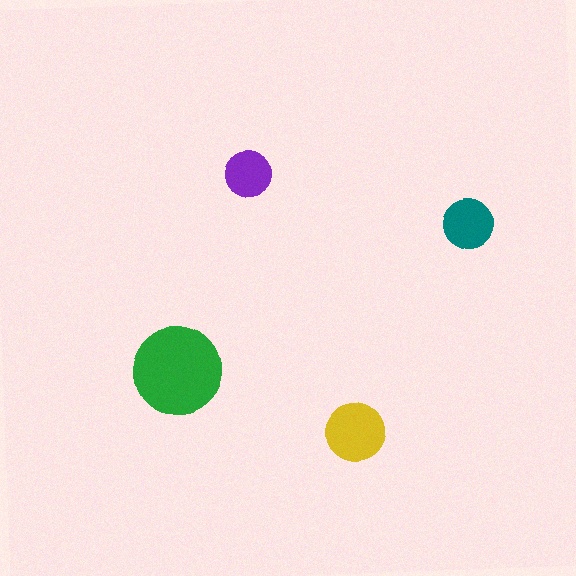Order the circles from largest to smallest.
the green one, the yellow one, the teal one, the purple one.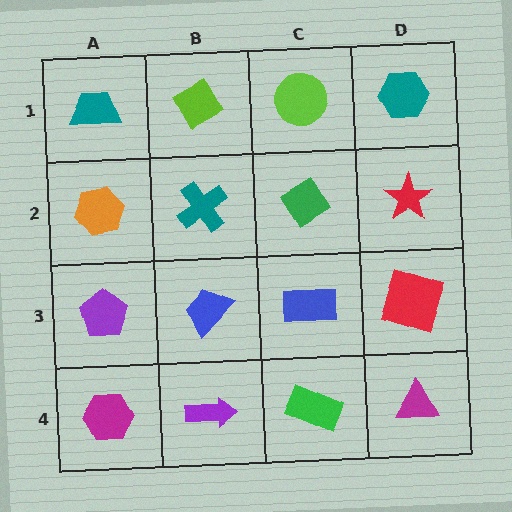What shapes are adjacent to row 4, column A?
A purple pentagon (row 3, column A), a purple arrow (row 4, column B).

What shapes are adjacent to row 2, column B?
A lime diamond (row 1, column B), a blue trapezoid (row 3, column B), an orange hexagon (row 2, column A), a green diamond (row 2, column C).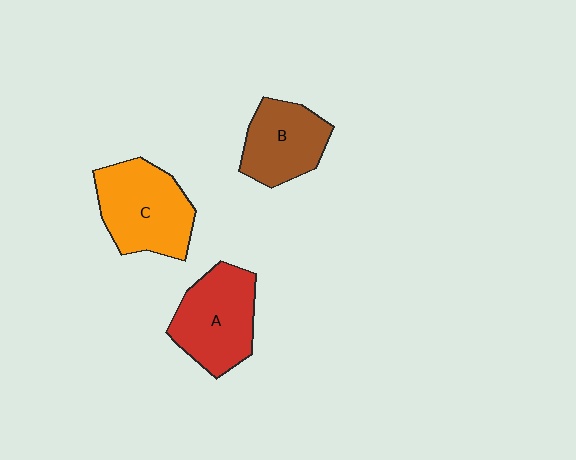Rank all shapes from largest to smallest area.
From largest to smallest: C (orange), A (red), B (brown).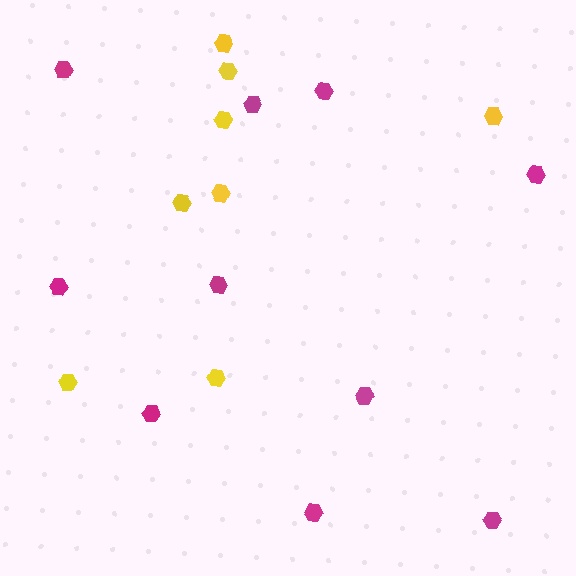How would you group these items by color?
There are 2 groups: one group of yellow hexagons (8) and one group of magenta hexagons (10).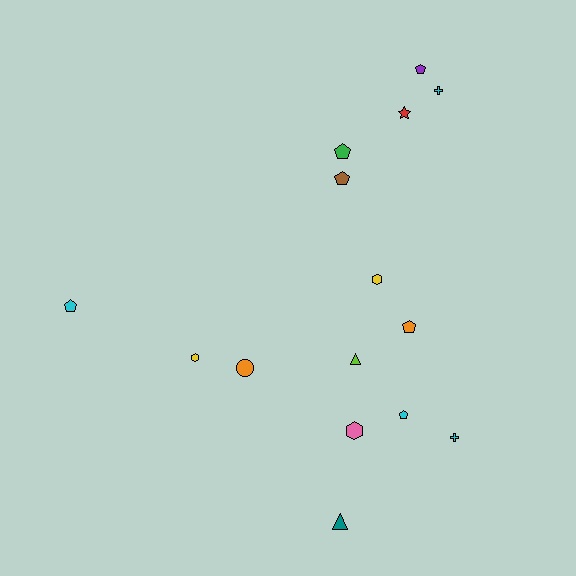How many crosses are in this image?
There are 2 crosses.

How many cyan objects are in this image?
There are 4 cyan objects.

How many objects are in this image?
There are 15 objects.